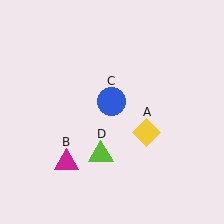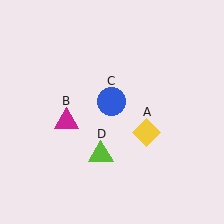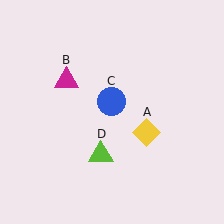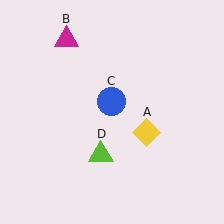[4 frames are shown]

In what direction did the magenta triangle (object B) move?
The magenta triangle (object B) moved up.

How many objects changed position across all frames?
1 object changed position: magenta triangle (object B).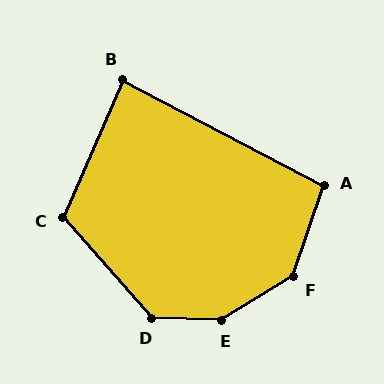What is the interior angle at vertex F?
Approximately 140 degrees (obtuse).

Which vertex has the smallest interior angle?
B, at approximately 86 degrees.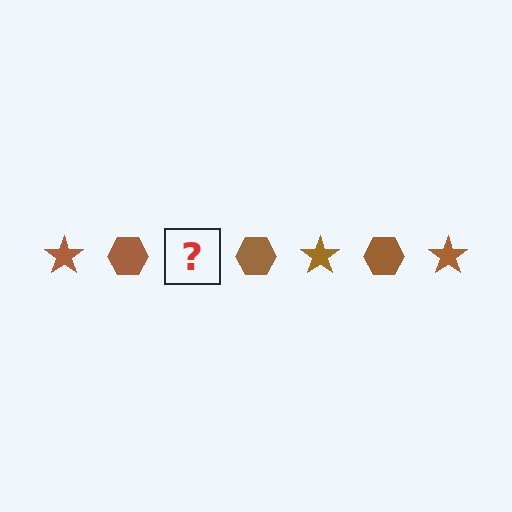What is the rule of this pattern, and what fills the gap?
The rule is that the pattern cycles through star, hexagon shapes in brown. The gap should be filled with a brown star.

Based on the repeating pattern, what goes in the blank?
The blank should be a brown star.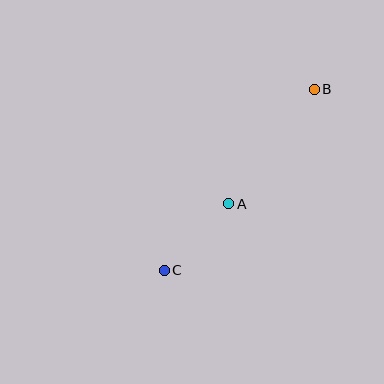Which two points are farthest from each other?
Points B and C are farthest from each other.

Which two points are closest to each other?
Points A and C are closest to each other.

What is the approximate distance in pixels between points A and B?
The distance between A and B is approximately 143 pixels.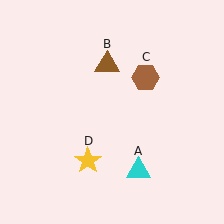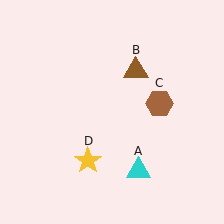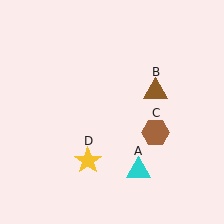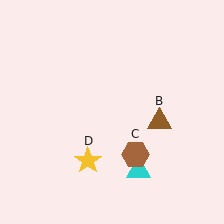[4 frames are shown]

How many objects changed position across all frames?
2 objects changed position: brown triangle (object B), brown hexagon (object C).